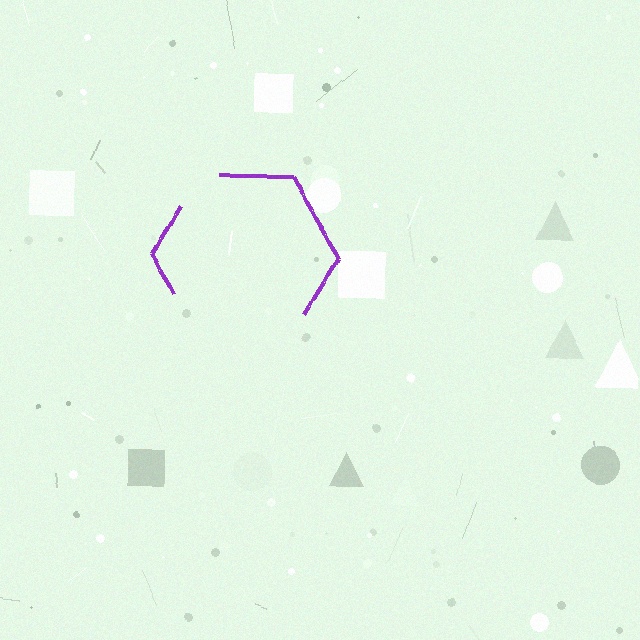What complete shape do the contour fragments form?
The contour fragments form a hexagon.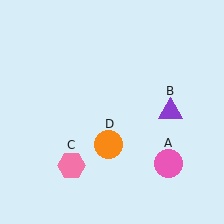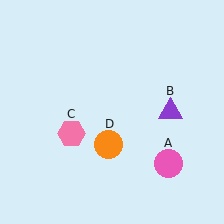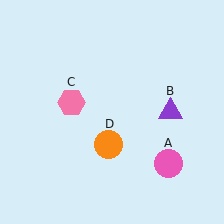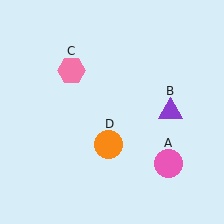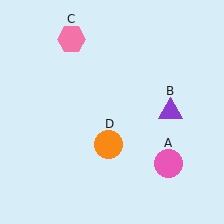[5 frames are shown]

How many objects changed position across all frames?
1 object changed position: pink hexagon (object C).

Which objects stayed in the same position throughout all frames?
Pink circle (object A) and purple triangle (object B) and orange circle (object D) remained stationary.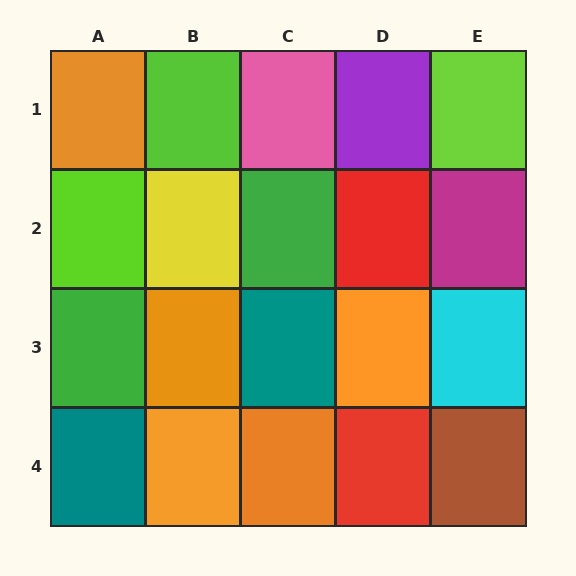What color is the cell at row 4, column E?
Brown.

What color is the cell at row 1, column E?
Lime.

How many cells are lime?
3 cells are lime.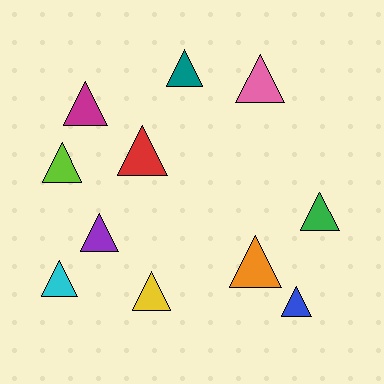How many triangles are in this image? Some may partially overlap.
There are 11 triangles.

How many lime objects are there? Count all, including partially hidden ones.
There is 1 lime object.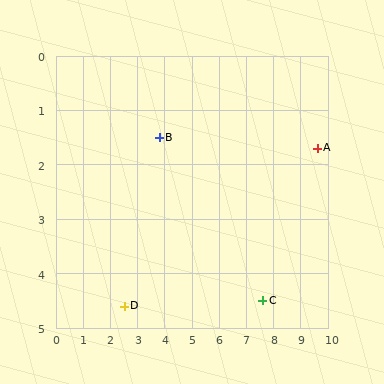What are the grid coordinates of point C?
Point C is at approximately (7.6, 4.5).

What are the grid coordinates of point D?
Point D is at approximately (2.5, 4.6).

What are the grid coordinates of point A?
Point A is at approximately (9.6, 1.7).